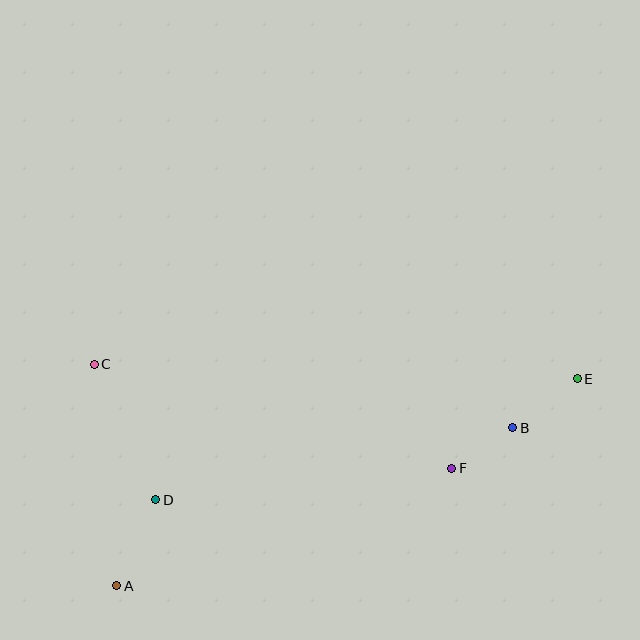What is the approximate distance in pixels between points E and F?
The distance between E and F is approximately 154 pixels.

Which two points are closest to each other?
Points B and F are closest to each other.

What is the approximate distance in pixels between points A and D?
The distance between A and D is approximately 94 pixels.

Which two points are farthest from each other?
Points A and E are farthest from each other.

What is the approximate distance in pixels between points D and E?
The distance between D and E is approximately 439 pixels.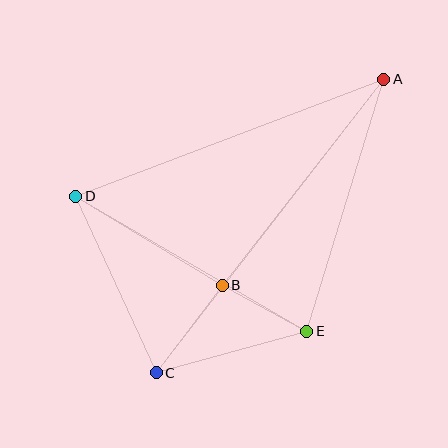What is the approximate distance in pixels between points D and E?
The distance between D and E is approximately 268 pixels.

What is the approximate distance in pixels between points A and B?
The distance between A and B is approximately 262 pixels.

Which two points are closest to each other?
Points B and E are closest to each other.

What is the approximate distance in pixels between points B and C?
The distance between B and C is approximately 110 pixels.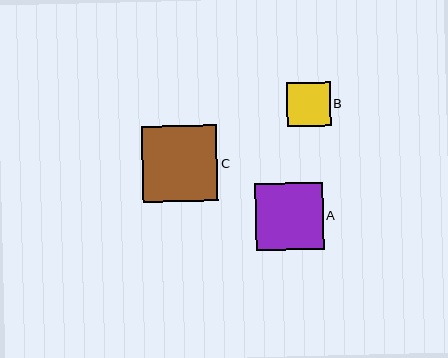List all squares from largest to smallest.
From largest to smallest: C, A, B.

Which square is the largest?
Square C is the largest with a size of approximately 75 pixels.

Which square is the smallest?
Square B is the smallest with a size of approximately 44 pixels.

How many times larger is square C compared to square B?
Square C is approximately 1.7 times the size of square B.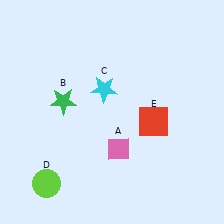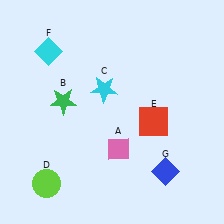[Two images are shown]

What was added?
A cyan diamond (F), a blue diamond (G) were added in Image 2.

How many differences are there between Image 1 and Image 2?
There are 2 differences between the two images.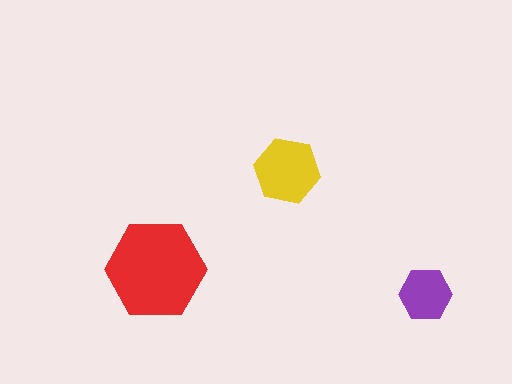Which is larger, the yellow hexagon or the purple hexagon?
The yellow one.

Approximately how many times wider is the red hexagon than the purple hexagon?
About 2 times wider.